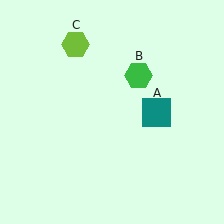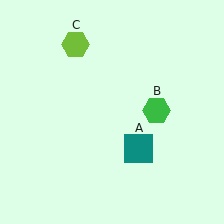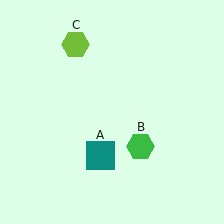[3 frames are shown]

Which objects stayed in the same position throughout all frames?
Lime hexagon (object C) remained stationary.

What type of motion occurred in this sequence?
The teal square (object A), green hexagon (object B) rotated clockwise around the center of the scene.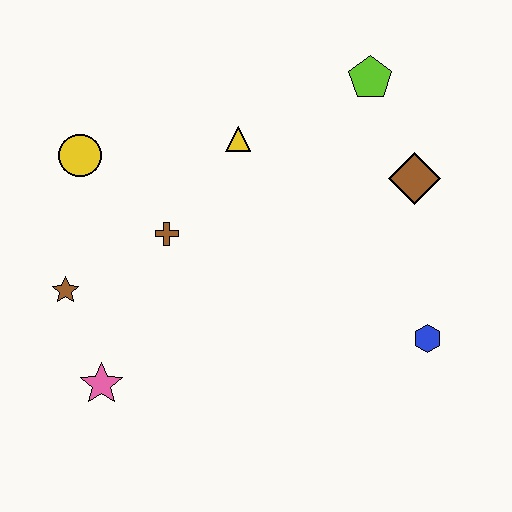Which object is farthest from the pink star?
The lime pentagon is farthest from the pink star.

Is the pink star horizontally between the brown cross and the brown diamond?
No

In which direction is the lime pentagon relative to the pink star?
The lime pentagon is above the pink star.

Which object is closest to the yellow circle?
The brown cross is closest to the yellow circle.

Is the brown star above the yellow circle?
No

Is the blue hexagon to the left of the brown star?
No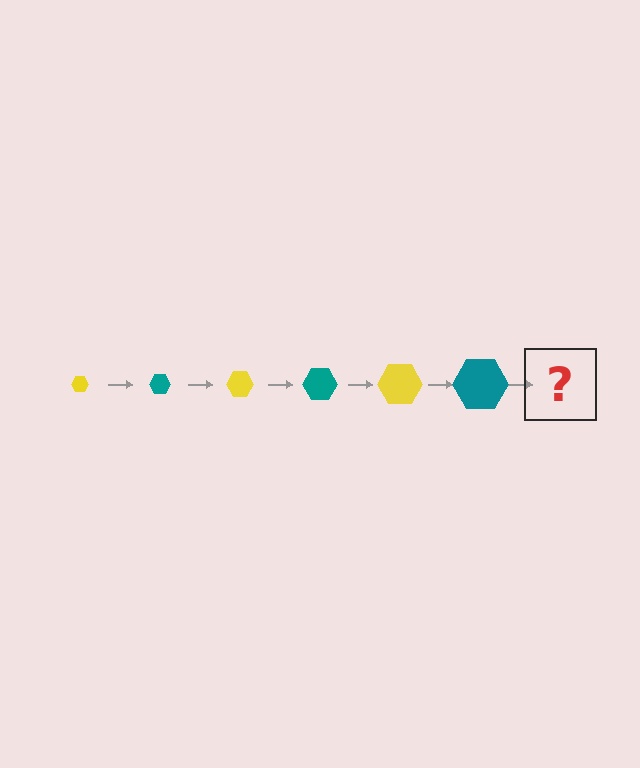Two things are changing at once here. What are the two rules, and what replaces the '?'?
The two rules are that the hexagon grows larger each step and the color cycles through yellow and teal. The '?' should be a yellow hexagon, larger than the previous one.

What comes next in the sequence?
The next element should be a yellow hexagon, larger than the previous one.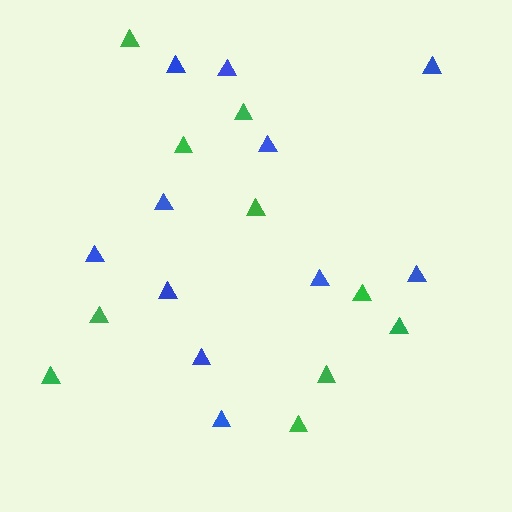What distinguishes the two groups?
There are 2 groups: one group of blue triangles (11) and one group of green triangles (10).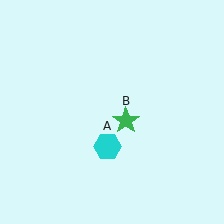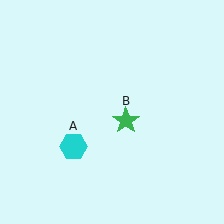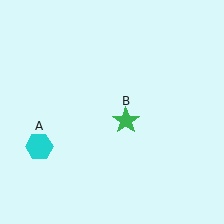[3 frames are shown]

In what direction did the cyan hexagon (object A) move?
The cyan hexagon (object A) moved left.